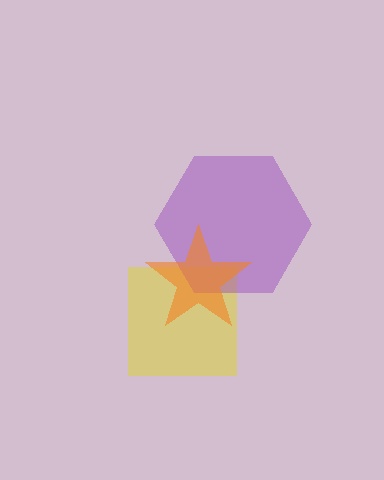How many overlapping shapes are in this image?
There are 3 overlapping shapes in the image.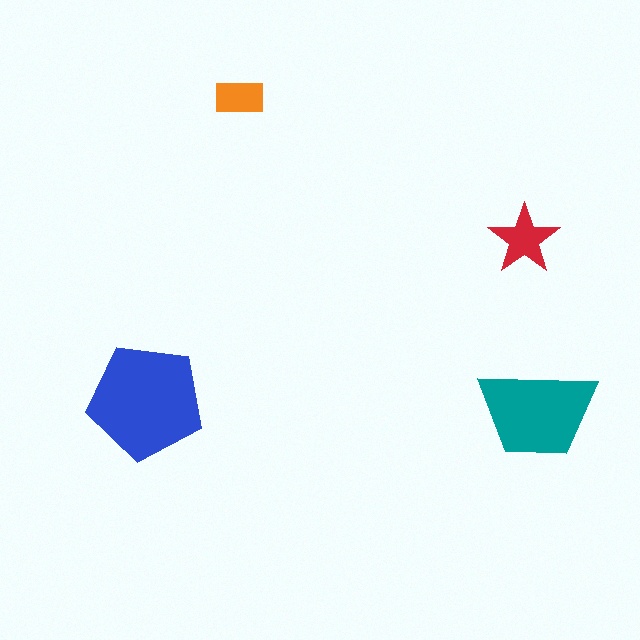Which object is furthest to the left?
The blue pentagon is leftmost.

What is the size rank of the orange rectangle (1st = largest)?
4th.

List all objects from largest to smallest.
The blue pentagon, the teal trapezoid, the red star, the orange rectangle.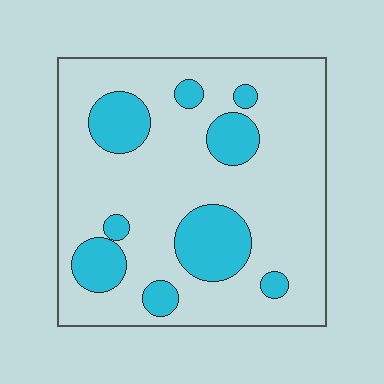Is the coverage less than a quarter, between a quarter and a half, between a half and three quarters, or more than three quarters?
Less than a quarter.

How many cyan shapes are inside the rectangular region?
9.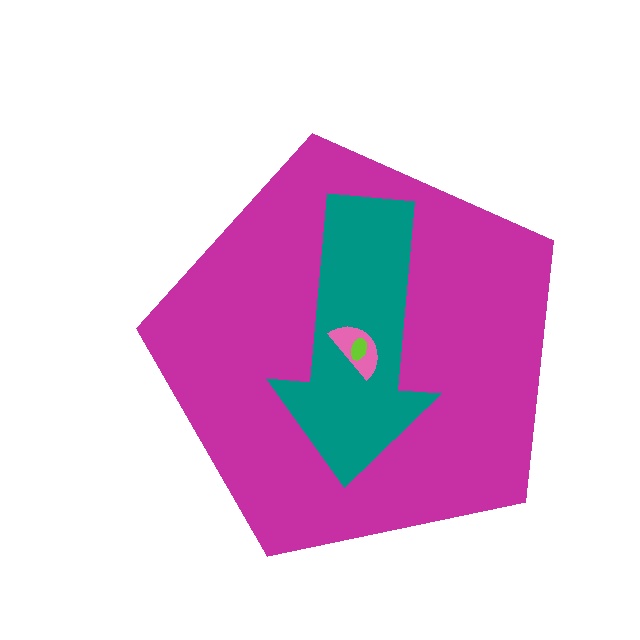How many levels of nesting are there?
4.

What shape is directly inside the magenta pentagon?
The teal arrow.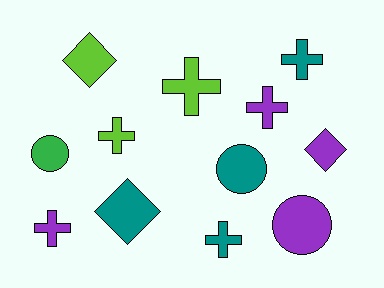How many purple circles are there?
There is 1 purple circle.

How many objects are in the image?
There are 12 objects.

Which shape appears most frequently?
Cross, with 6 objects.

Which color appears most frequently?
Purple, with 4 objects.